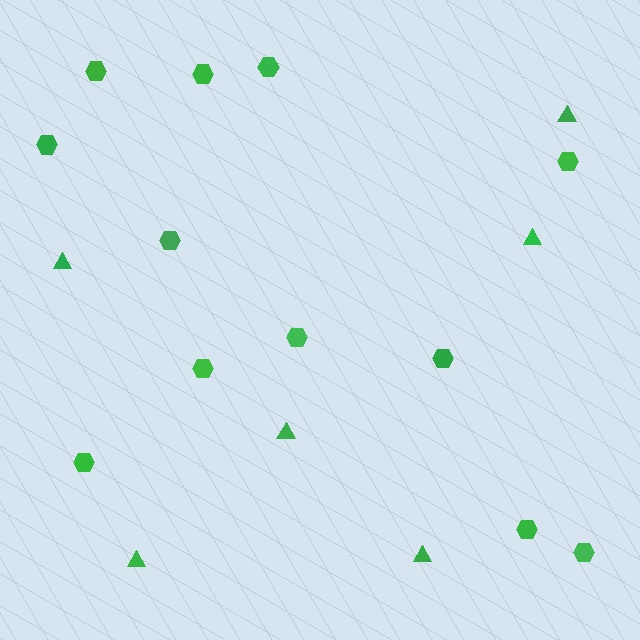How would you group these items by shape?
There are 2 groups: one group of hexagons (12) and one group of triangles (6).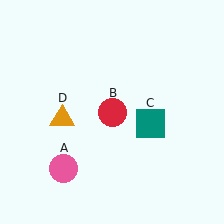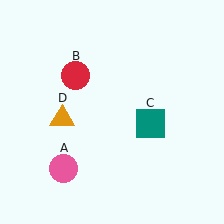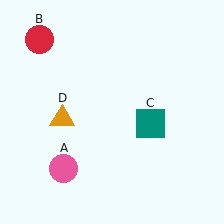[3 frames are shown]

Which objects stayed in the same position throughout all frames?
Pink circle (object A) and teal square (object C) and orange triangle (object D) remained stationary.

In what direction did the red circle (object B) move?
The red circle (object B) moved up and to the left.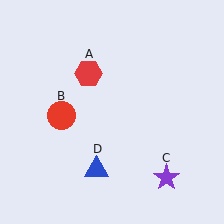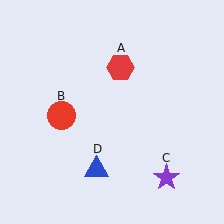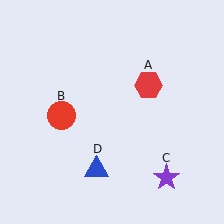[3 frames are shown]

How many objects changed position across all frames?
1 object changed position: red hexagon (object A).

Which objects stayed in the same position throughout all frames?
Red circle (object B) and purple star (object C) and blue triangle (object D) remained stationary.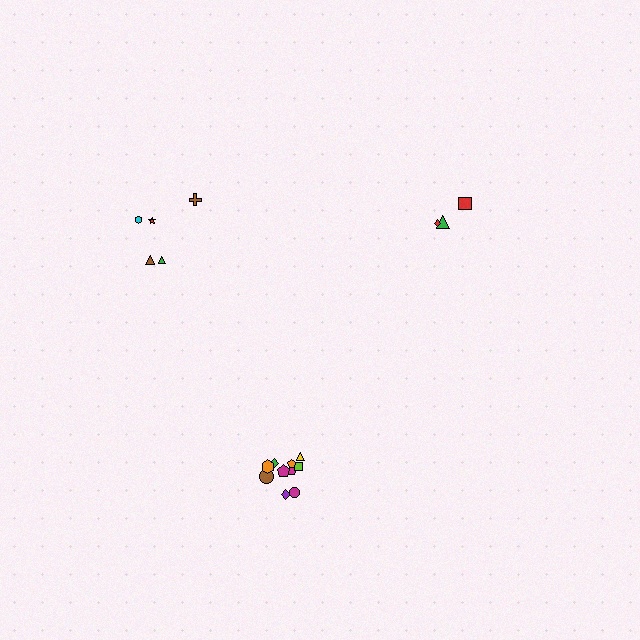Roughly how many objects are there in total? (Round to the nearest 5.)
Roughly 20 objects in total.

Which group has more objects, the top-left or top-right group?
The top-left group.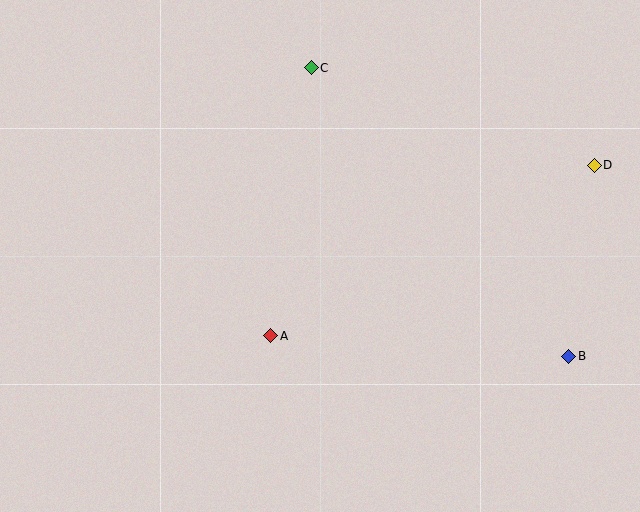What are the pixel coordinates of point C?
Point C is at (311, 68).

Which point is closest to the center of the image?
Point A at (271, 336) is closest to the center.